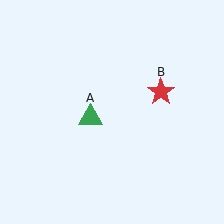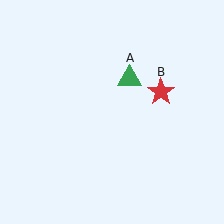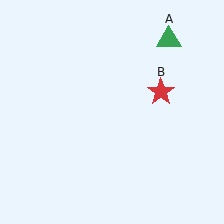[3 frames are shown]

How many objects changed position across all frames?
1 object changed position: green triangle (object A).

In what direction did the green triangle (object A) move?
The green triangle (object A) moved up and to the right.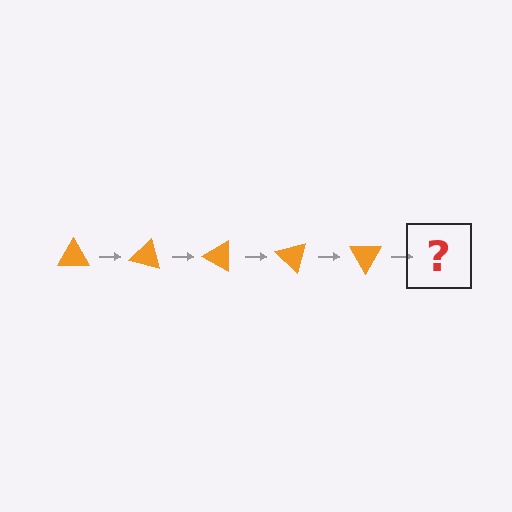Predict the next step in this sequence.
The next step is an orange triangle rotated 75 degrees.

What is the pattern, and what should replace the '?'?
The pattern is that the triangle rotates 15 degrees each step. The '?' should be an orange triangle rotated 75 degrees.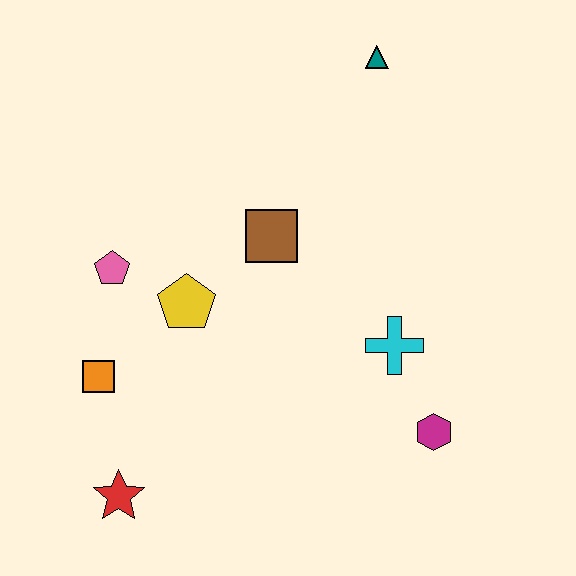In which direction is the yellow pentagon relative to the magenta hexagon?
The yellow pentagon is to the left of the magenta hexagon.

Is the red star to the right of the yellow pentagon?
No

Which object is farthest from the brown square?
The red star is farthest from the brown square.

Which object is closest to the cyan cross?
The magenta hexagon is closest to the cyan cross.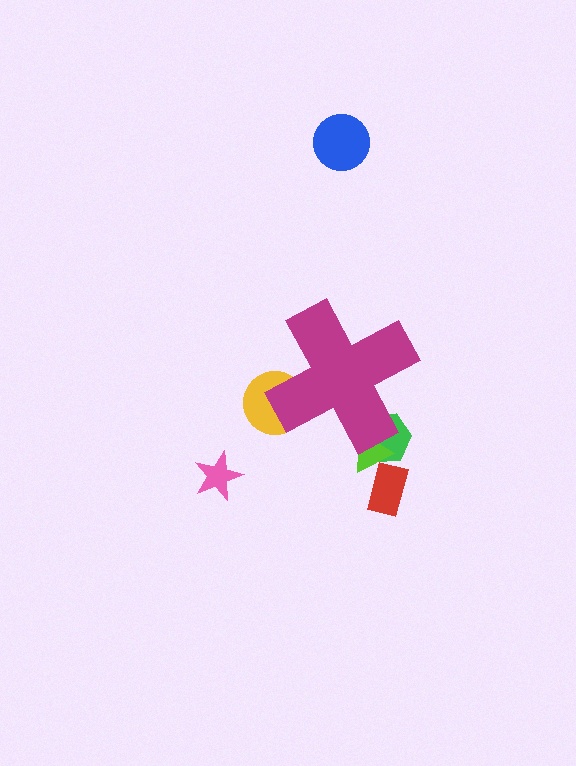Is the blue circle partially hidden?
No, the blue circle is fully visible.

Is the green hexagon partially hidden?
Yes, the green hexagon is partially hidden behind the magenta cross.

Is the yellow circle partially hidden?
Yes, the yellow circle is partially hidden behind the magenta cross.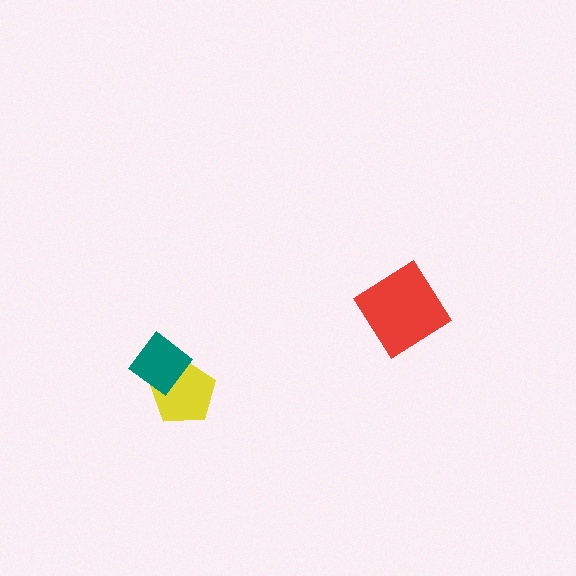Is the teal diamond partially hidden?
No, no other shape covers it.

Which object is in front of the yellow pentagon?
The teal diamond is in front of the yellow pentagon.